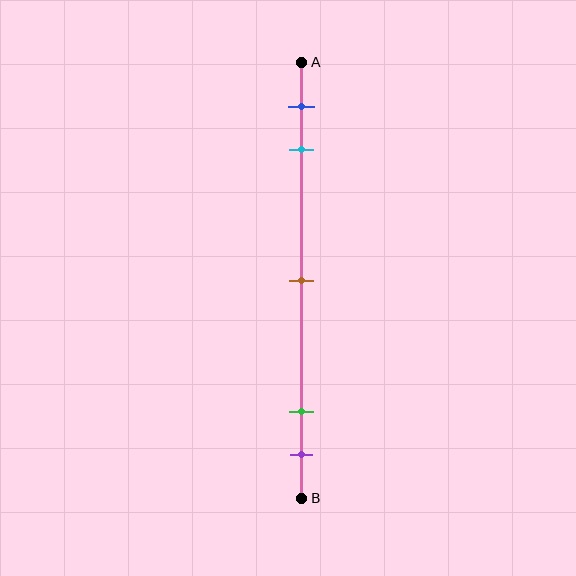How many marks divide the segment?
There are 5 marks dividing the segment.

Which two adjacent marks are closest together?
The green and purple marks are the closest adjacent pair.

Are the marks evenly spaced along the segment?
No, the marks are not evenly spaced.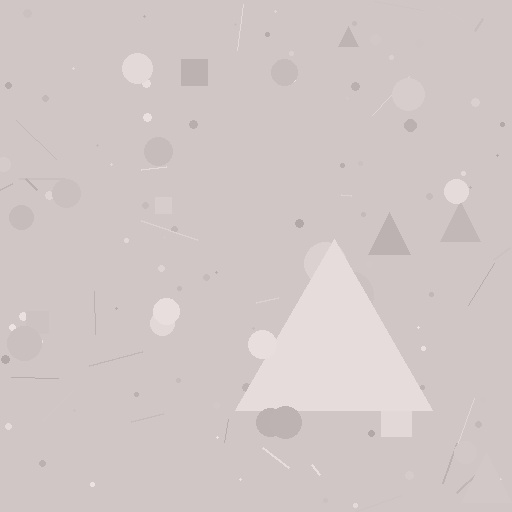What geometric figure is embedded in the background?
A triangle is embedded in the background.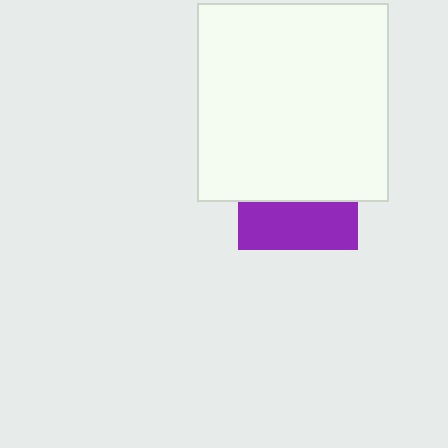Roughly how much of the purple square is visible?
A small part of it is visible (roughly 40%).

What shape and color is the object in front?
The object in front is a white rectangle.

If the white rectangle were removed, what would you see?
You would see the complete purple square.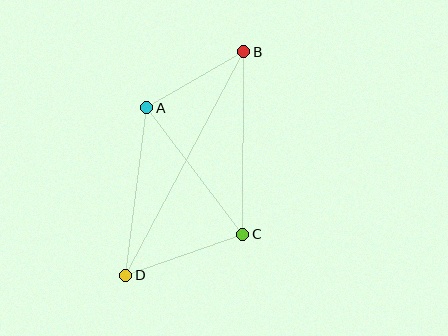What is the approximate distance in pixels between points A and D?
The distance between A and D is approximately 169 pixels.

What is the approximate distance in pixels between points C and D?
The distance between C and D is approximately 124 pixels.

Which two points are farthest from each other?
Points B and D are farthest from each other.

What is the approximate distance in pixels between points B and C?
The distance between B and C is approximately 183 pixels.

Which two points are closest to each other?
Points A and B are closest to each other.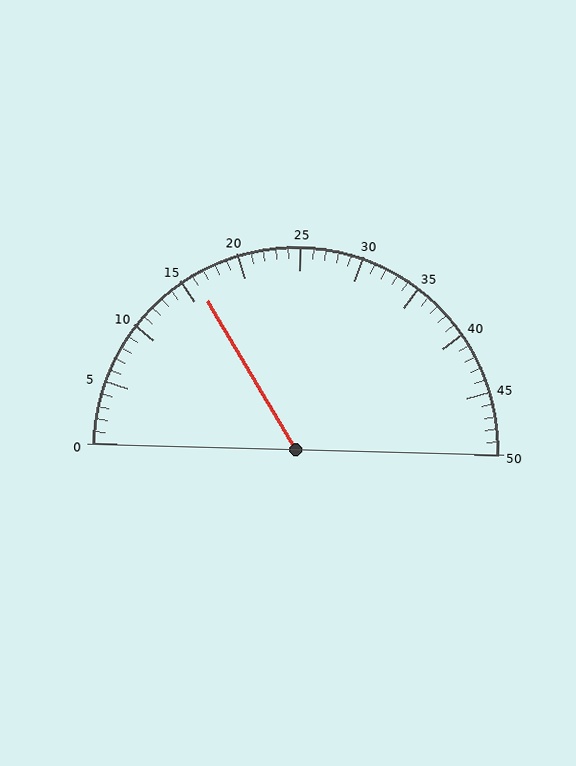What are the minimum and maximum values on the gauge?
The gauge ranges from 0 to 50.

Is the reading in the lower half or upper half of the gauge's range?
The reading is in the lower half of the range (0 to 50).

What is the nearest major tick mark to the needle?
The nearest major tick mark is 15.